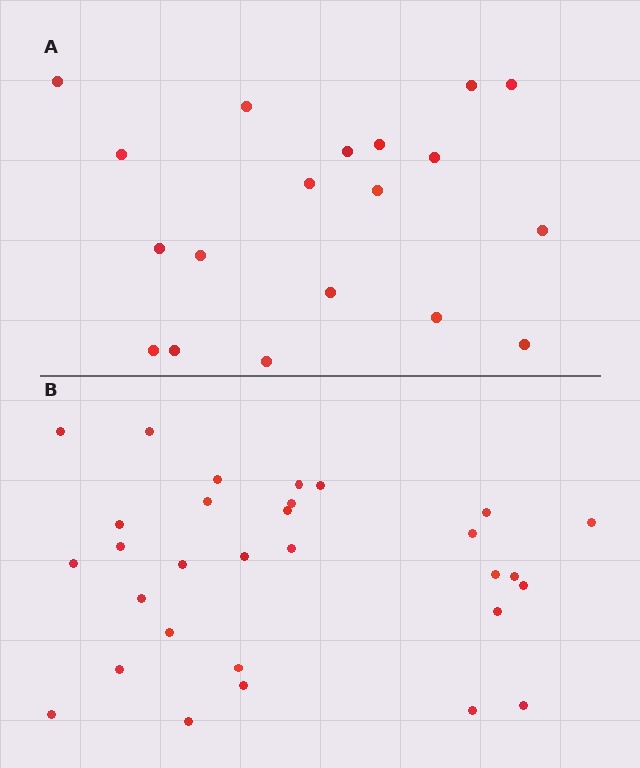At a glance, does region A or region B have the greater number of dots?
Region B (the bottom region) has more dots.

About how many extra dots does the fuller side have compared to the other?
Region B has roughly 12 or so more dots than region A.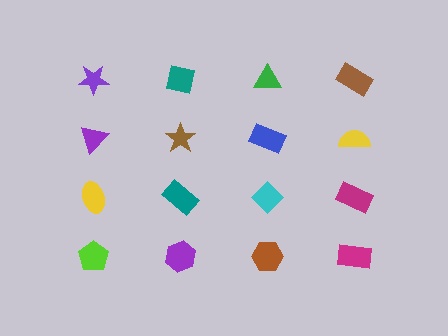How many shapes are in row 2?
4 shapes.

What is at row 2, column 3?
A blue rectangle.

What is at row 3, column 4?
A magenta rectangle.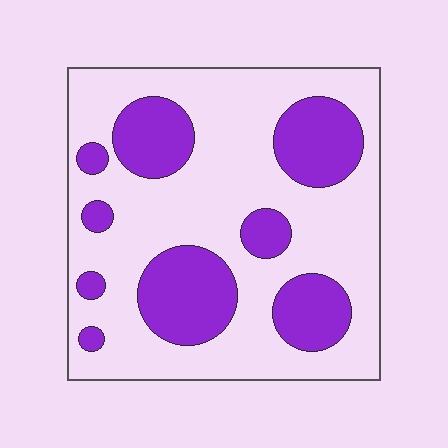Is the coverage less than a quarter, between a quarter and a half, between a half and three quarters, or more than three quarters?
Between a quarter and a half.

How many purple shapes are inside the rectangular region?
9.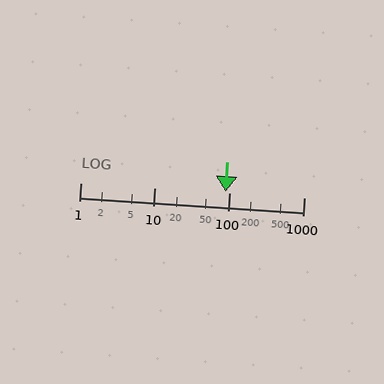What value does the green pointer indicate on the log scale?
The pointer indicates approximately 90.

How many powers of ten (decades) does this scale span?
The scale spans 3 decades, from 1 to 1000.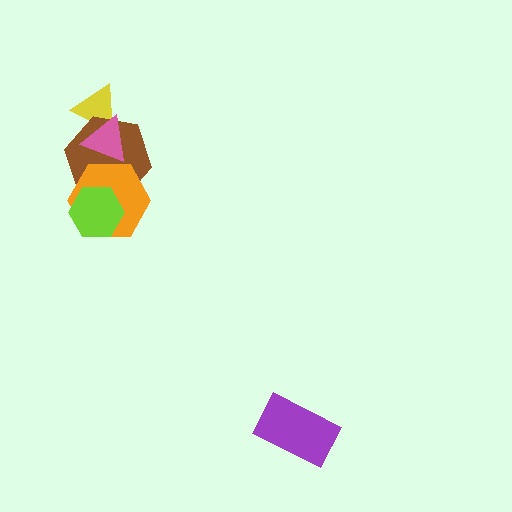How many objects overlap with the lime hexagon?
2 objects overlap with the lime hexagon.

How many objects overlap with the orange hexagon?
3 objects overlap with the orange hexagon.